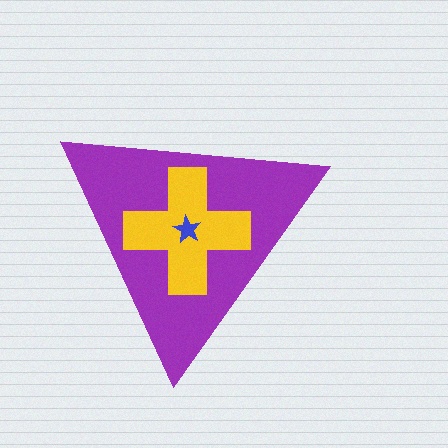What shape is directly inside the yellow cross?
The blue star.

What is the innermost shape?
The blue star.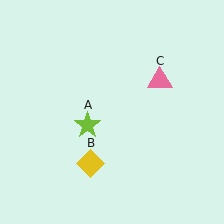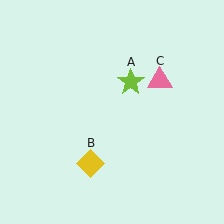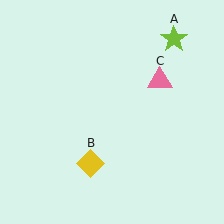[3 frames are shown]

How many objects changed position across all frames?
1 object changed position: lime star (object A).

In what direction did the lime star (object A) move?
The lime star (object A) moved up and to the right.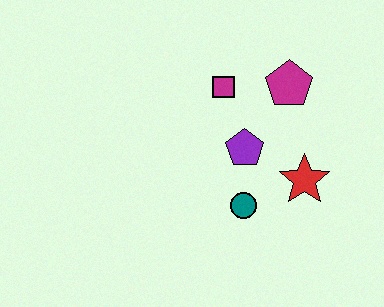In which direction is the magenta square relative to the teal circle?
The magenta square is above the teal circle.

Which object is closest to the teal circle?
The purple pentagon is closest to the teal circle.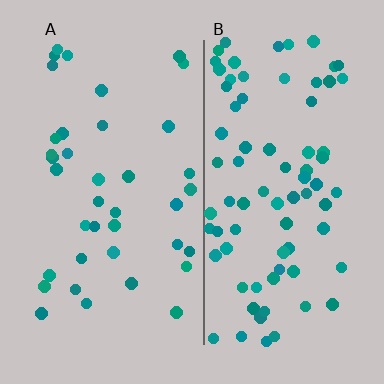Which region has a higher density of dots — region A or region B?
B (the right).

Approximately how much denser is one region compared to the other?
Approximately 2.0× — region B over region A.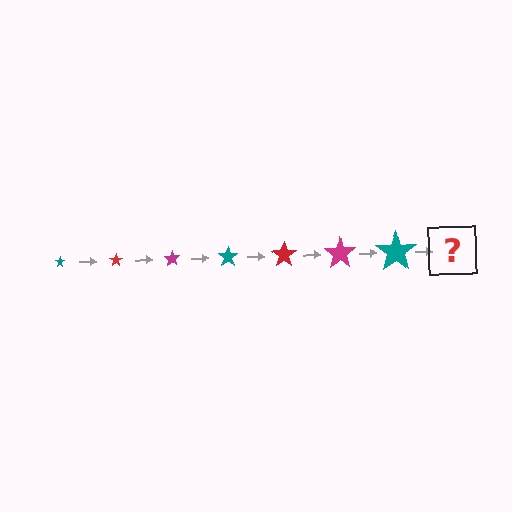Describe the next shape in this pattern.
It should be a red star, larger than the previous one.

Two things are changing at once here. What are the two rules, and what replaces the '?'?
The two rules are that the star grows larger each step and the color cycles through teal, red, and magenta. The '?' should be a red star, larger than the previous one.